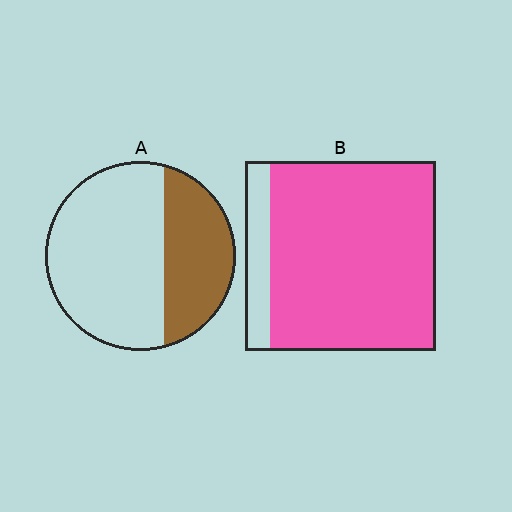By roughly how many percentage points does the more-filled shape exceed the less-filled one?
By roughly 50 percentage points (B over A).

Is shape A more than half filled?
No.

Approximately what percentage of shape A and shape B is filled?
A is approximately 35% and B is approximately 85%.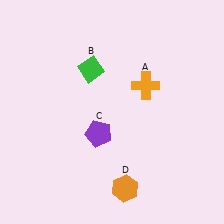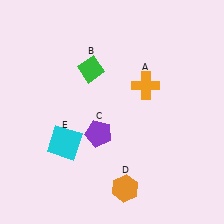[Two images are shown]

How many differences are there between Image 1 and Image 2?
There is 1 difference between the two images.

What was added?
A cyan square (E) was added in Image 2.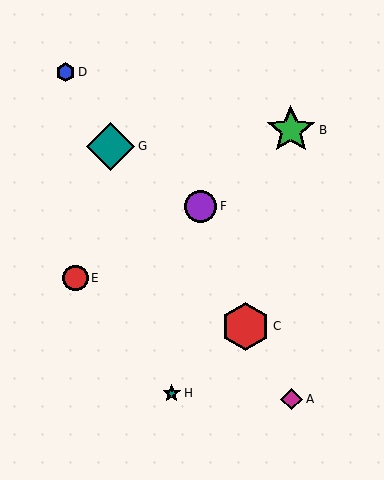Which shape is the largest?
The green star (labeled B) is the largest.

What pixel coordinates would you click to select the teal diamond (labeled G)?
Click at (111, 146) to select the teal diamond G.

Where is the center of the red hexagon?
The center of the red hexagon is at (245, 326).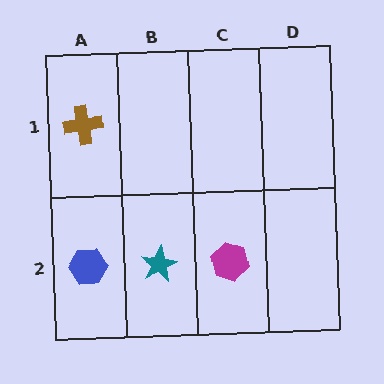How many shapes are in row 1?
1 shape.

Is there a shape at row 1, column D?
No, that cell is empty.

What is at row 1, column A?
A brown cross.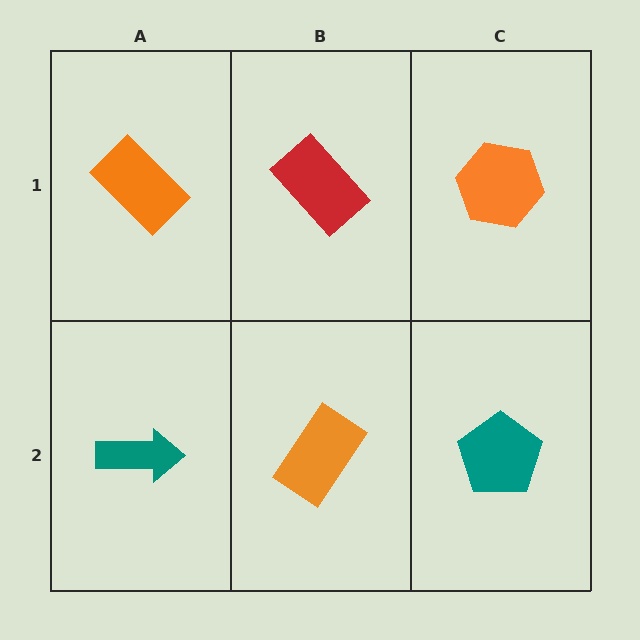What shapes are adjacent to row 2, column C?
An orange hexagon (row 1, column C), an orange rectangle (row 2, column B).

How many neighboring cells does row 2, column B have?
3.